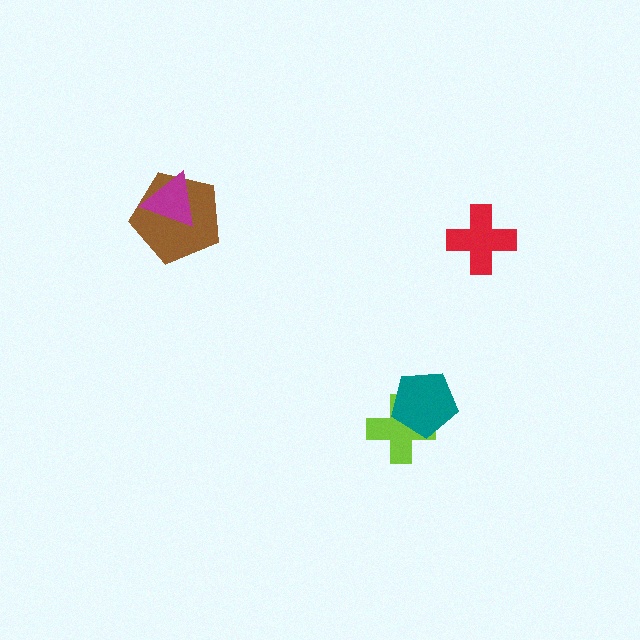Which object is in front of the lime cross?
The teal pentagon is in front of the lime cross.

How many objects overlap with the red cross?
0 objects overlap with the red cross.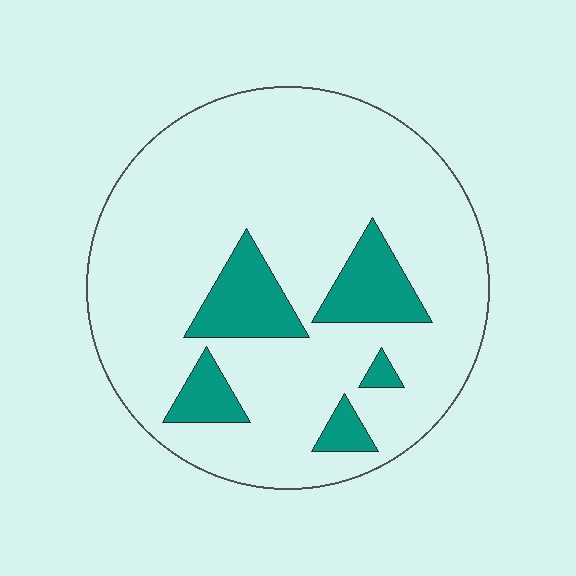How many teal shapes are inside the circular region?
5.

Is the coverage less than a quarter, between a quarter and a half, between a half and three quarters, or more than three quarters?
Less than a quarter.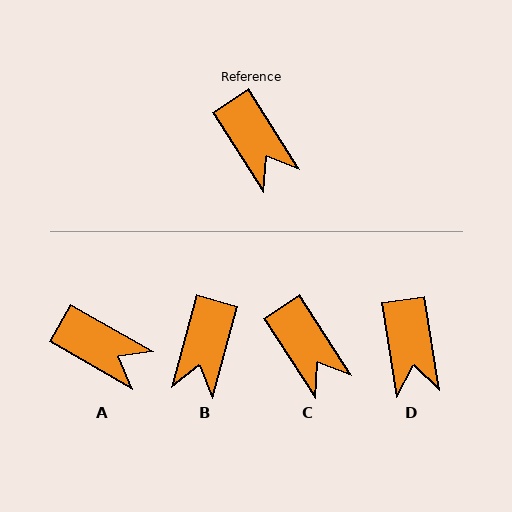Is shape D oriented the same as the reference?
No, it is off by about 24 degrees.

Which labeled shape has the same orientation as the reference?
C.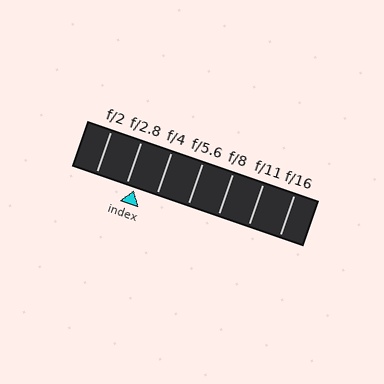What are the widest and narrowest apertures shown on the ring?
The widest aperture shown is f/2 and the narrowest is f/16.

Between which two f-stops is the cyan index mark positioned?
The index mark is between f/2.8 and f/4.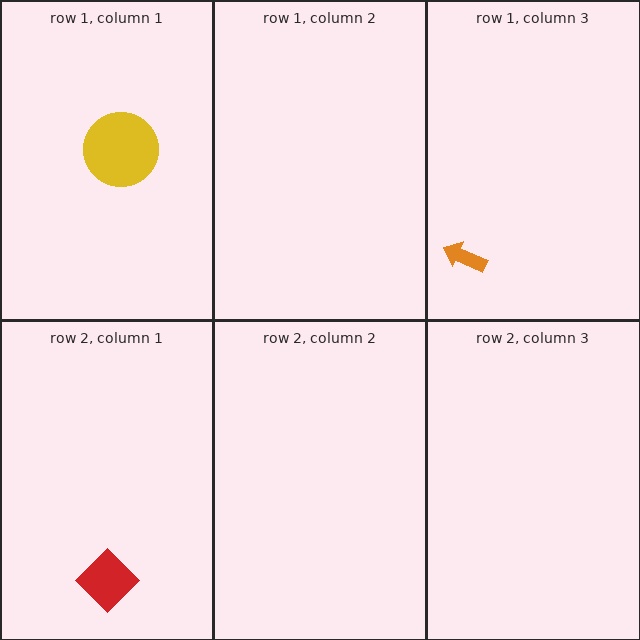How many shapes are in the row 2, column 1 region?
1.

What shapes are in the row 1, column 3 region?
The orange arrow.